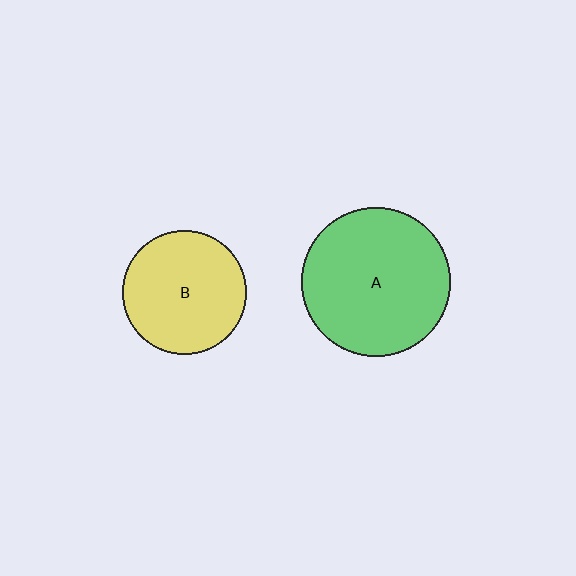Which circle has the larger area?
Circle A (green).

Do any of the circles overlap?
No, none of the circles overlap.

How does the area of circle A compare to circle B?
Approximately 1.4 times.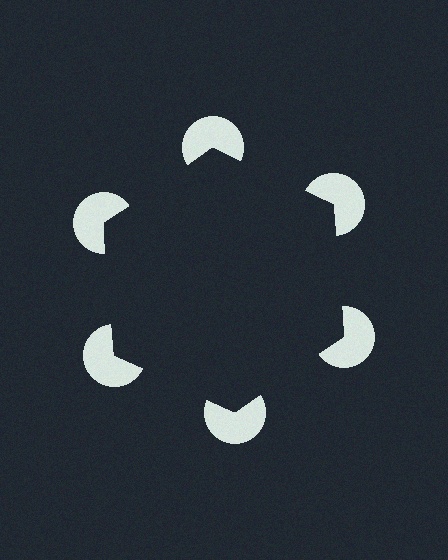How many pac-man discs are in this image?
There are 6 — one at each vertex of the illusory hexagon.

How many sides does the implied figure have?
6 sides.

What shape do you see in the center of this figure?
An illusory hexagon — its edges are inferred from the aligned wedge cuts in the pac-man discs, not physically drawn.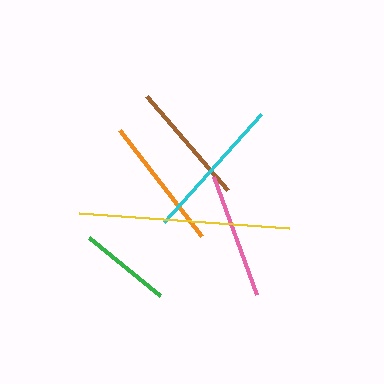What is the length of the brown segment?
The brown segment is approximately 124 pixels long.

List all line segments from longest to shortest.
From longest to shortest: yellow, cyan, orange, pink, brown, green.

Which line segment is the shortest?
The green line is the shortest at approximately 91 pixels.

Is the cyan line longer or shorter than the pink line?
The cyan line is longer than the pink line.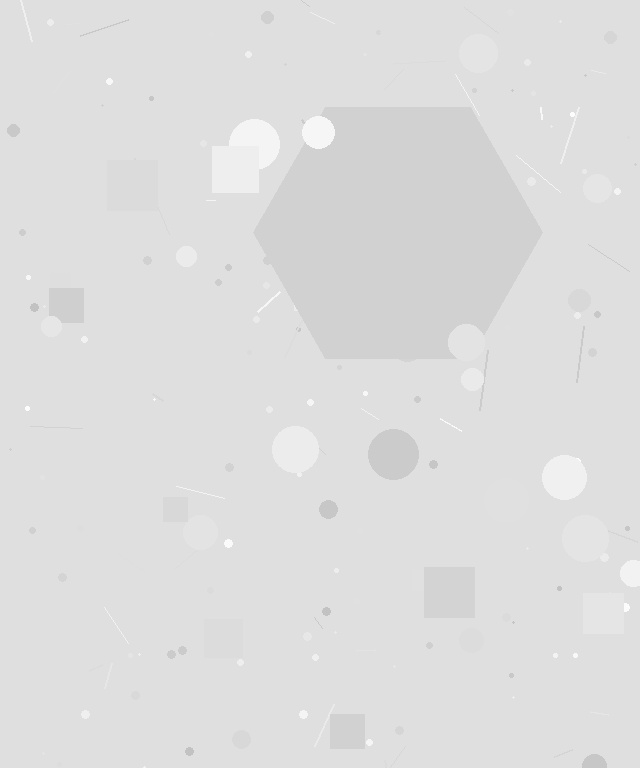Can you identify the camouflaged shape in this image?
The camouflaged shape is a hexagon.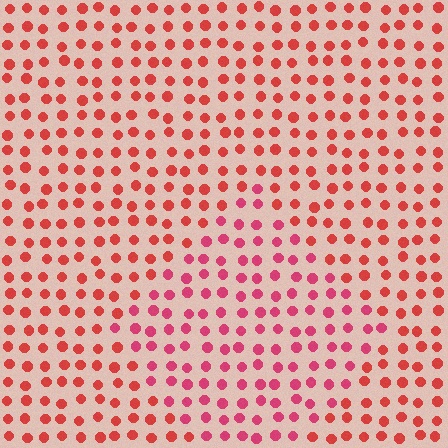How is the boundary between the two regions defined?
The boundary is defined purely by a slight shift in hue (about 22 degrees). Spacing, size, and orientation are identical on both sides.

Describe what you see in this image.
The image is filled with small red elements in a uniform arrangement. A diamond-shaped region is visible where the elements are tinted to a slightly different hue, forming a subtle color boundary.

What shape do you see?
I see a diamond.